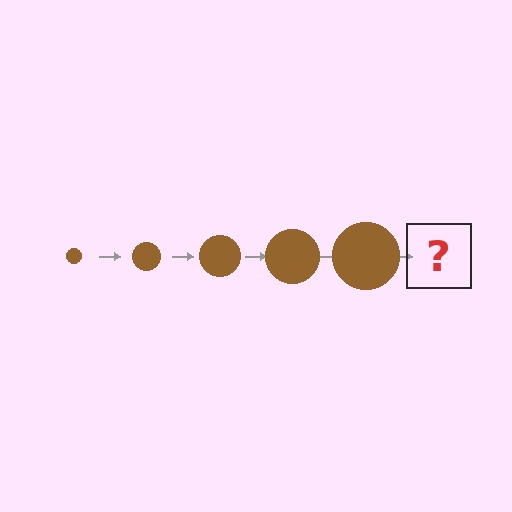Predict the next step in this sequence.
The next step is a brown circle, larger than the previous one.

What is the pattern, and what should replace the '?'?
The pattern is that the circle gets progressively larger each step. The '?' should be a brown circle, larger than the previous one.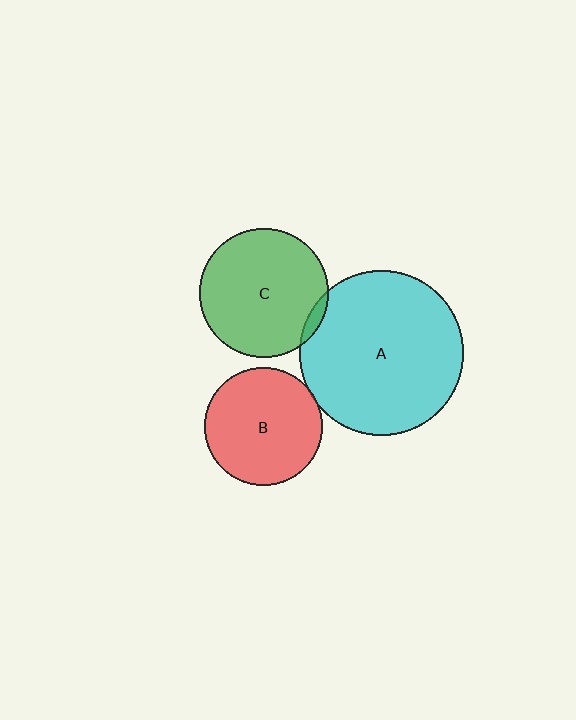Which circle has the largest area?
Circle A (cyan).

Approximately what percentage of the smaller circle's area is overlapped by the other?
Approximately 5%.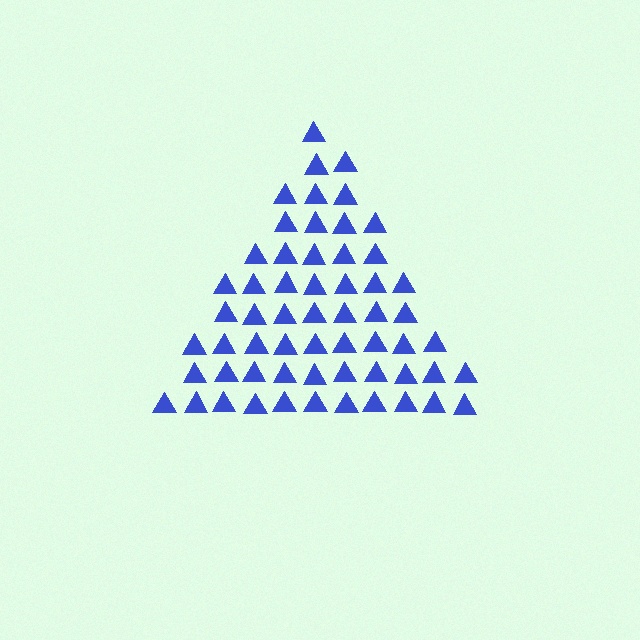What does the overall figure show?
The overall figure shows a triangle.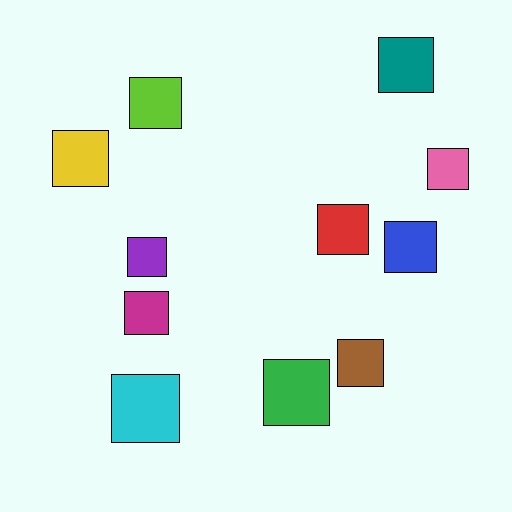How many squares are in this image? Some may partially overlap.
There are 11 squares.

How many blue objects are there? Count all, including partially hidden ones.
There is 1 blue object.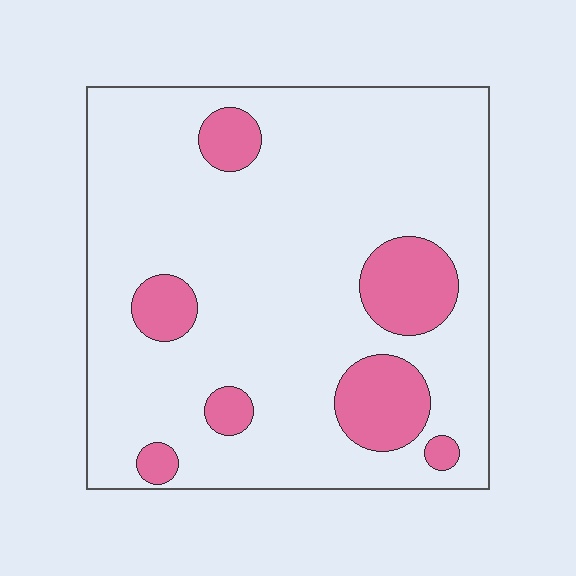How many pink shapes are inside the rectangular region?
7.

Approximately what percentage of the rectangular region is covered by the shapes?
Approximately 15%.